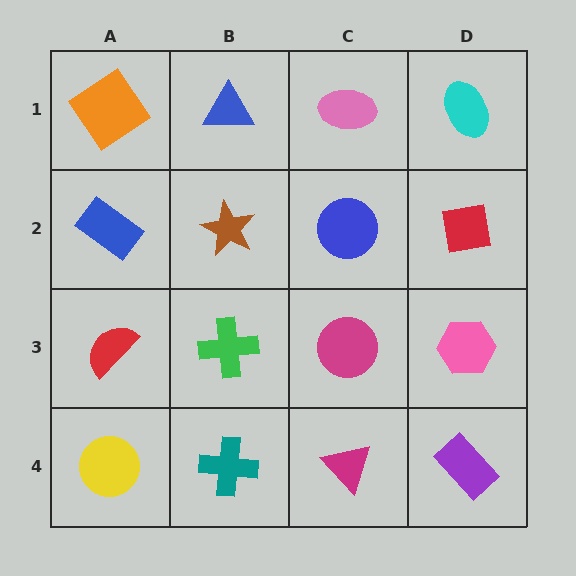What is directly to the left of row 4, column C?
A teal cross.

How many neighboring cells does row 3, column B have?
4.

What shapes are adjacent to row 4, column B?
A green cross (row 3, column B), a yellow circle (row 4, column A), a magenta triangle (row 4, column C).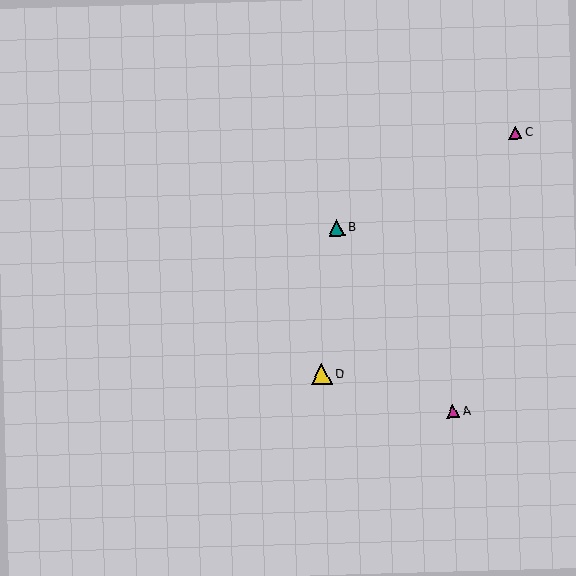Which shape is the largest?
The yellow triangle (labeled D) is the largest.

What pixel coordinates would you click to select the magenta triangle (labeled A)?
Click at (453, 411) to select the magenta triangle A.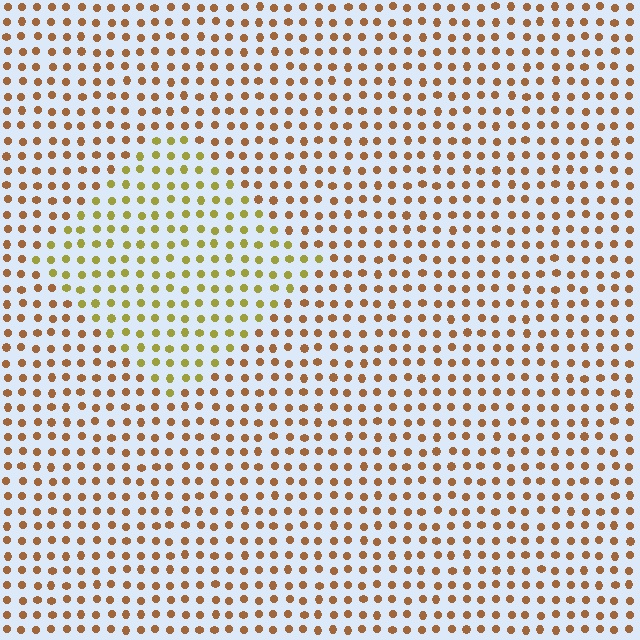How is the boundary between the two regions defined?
The boundary is defined purely by a slight shift in hue (about 37 degrees). Spacing, size, and orientation are identical on both sides.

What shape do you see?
I see a diamond.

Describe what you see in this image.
The image is filled with small brown elements in a uniform arrangement. A diamond-shaped region is visible where the elements are tinted to a slightly different hue, forming a subtle color boundary.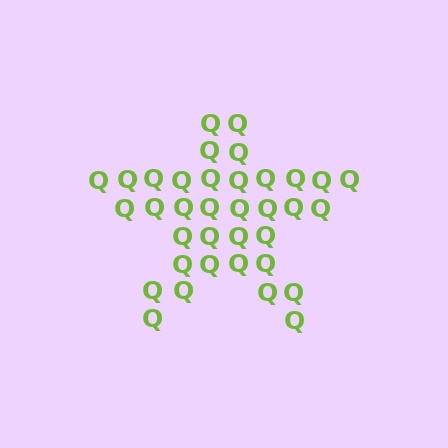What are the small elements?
The small elements are letter Q's.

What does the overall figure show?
The overall figure shows a star.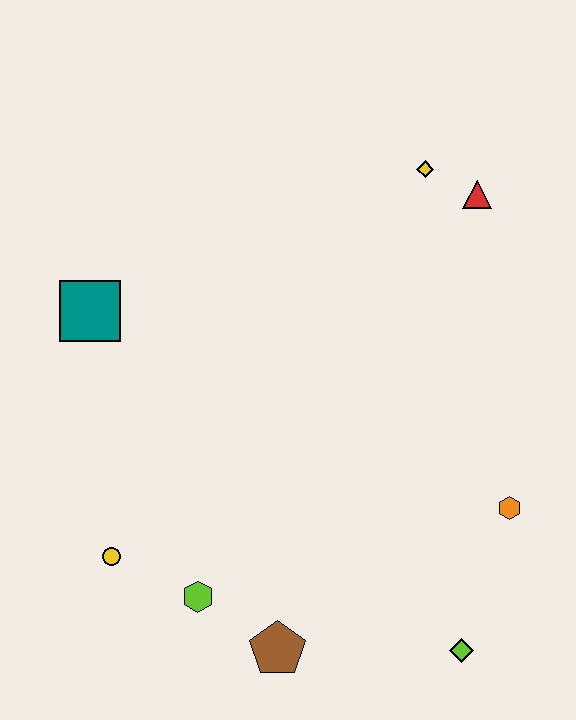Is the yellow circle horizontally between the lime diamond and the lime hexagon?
No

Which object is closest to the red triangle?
The yellow diamond is closest to the red triangle.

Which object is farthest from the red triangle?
The yellow circle is farthest from the red triangle.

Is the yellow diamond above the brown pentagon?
Yes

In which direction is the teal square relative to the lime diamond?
The teal square is to the left of the lime diamond.